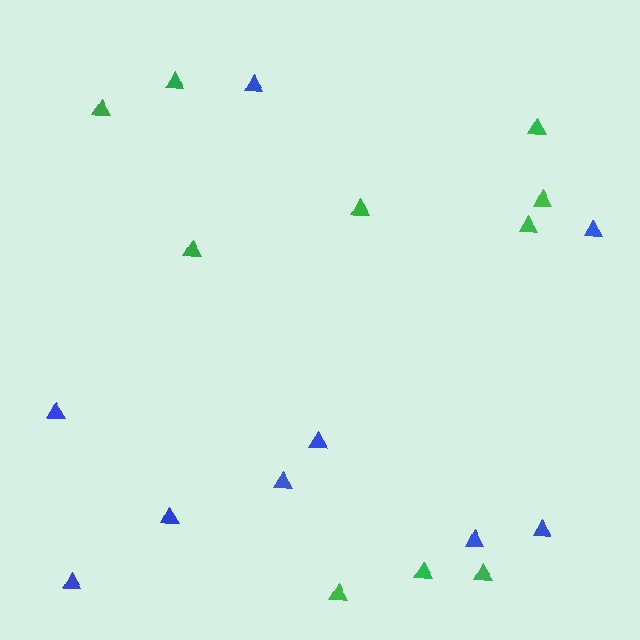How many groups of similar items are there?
There are 2 groups: one group of green triangles (10) and one group of blue triangles (9).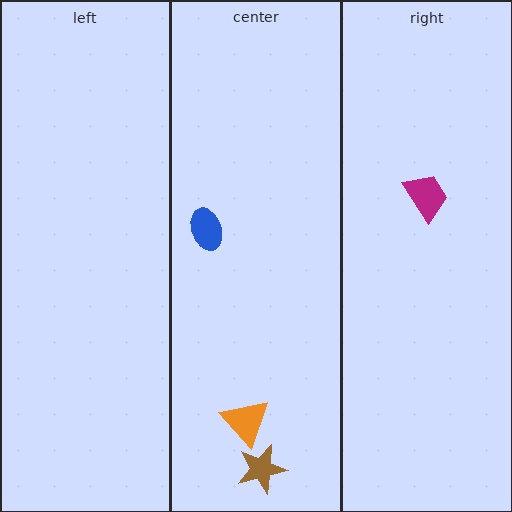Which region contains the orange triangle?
The center region.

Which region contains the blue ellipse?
The center region.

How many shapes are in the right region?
1.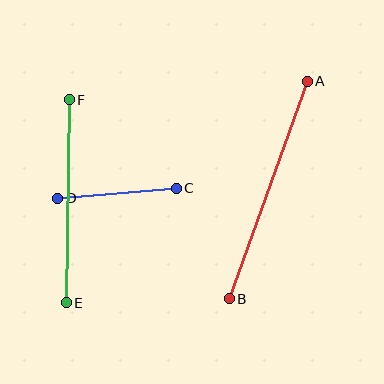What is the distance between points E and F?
The distance is approximately 203 pixels.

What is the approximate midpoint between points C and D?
The midpoint is at approximately (117, 193) pixels.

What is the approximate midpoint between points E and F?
The midpoint is at approximately (68, 201) pixels.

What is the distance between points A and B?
The distance is approximately 231 pixels.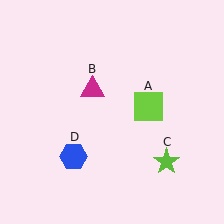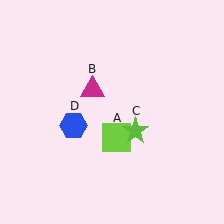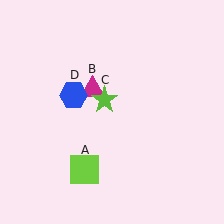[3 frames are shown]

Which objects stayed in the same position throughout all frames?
Magenta triangle (object B) remained stationary.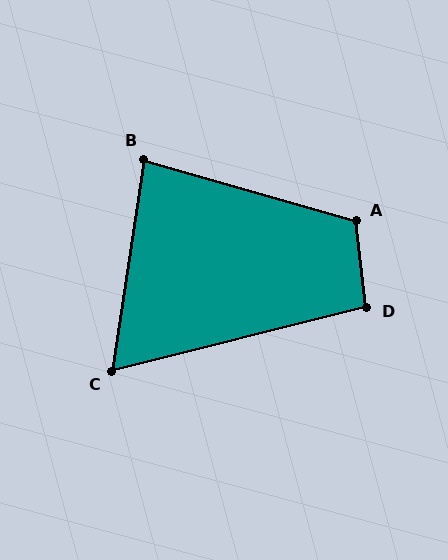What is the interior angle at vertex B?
Approximately 83 degrees (acute).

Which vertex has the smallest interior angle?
C, at approximately 67 degrees.